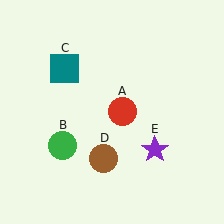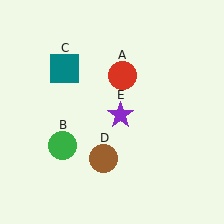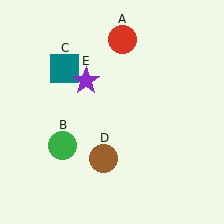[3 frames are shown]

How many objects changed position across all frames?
2 objects changed position: red circle (object A), purple star (object E).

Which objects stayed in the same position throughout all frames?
Green circle (object B) and teal square (object C) and brown circle (object D) remained stationary.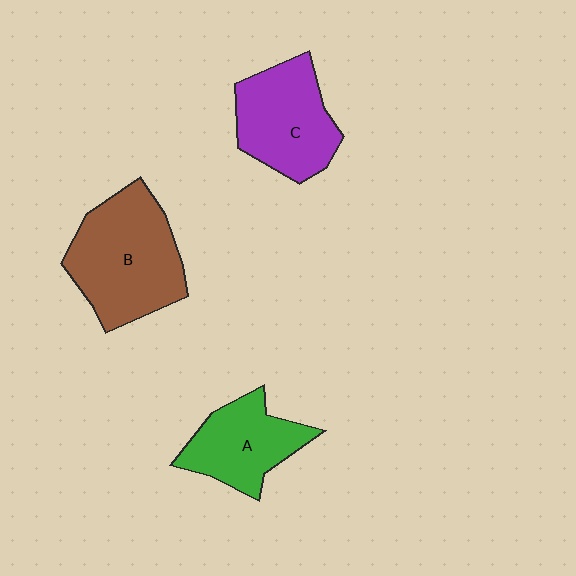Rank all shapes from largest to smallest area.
From largest to smallest: B (brown), C (purple), A (green).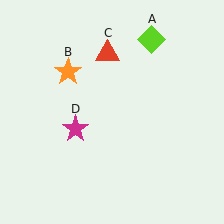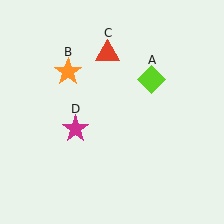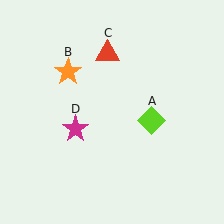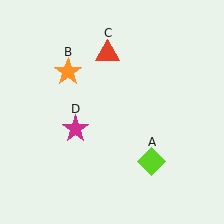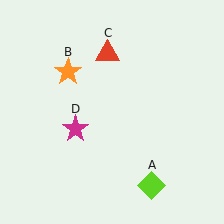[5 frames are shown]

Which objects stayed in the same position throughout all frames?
Orange star (object B) and red triangle (object C) and magenta star (object D) remained stationary.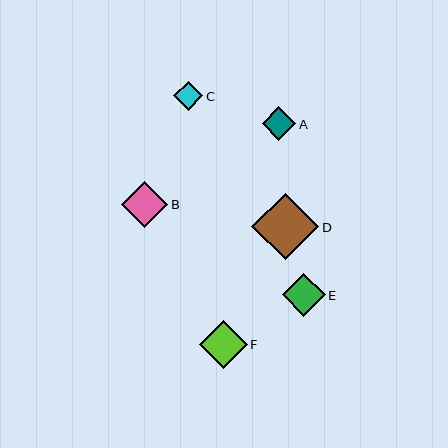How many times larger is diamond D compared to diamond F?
Diamond D is approximately 1.4 times the size of diamond F.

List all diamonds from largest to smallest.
From largest to smallest: D, F, B, E, A, C.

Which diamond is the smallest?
Diamond C is the smallest with a size of approximately 29 pixels.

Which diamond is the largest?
Diamond D is the largest with a size of approximately 67 pixels.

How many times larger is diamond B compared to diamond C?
Diamond B is approximately 1.6 times the size of diamond C.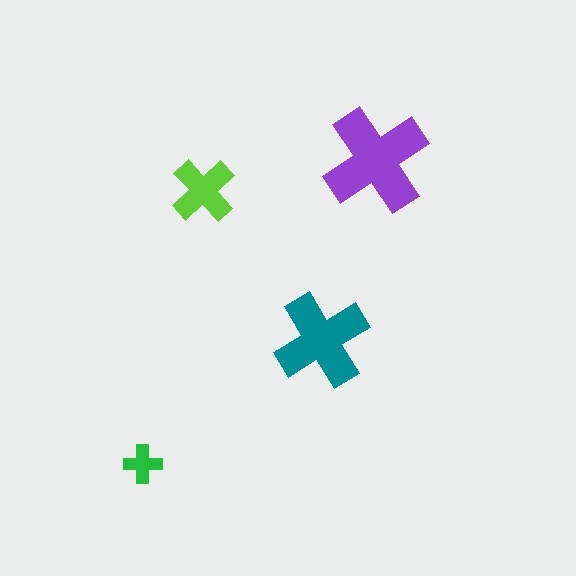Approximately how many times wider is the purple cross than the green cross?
About 3 times wider.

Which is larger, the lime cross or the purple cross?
The purple one.